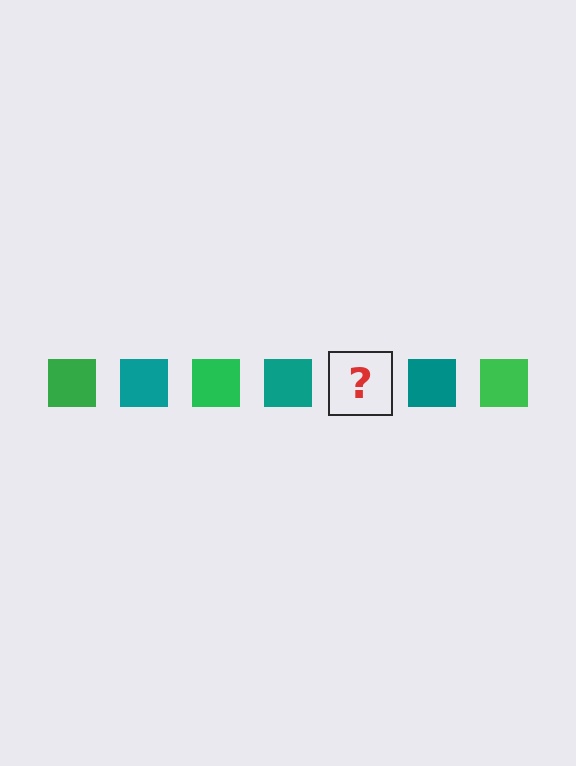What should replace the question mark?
The question mark should be replaced with a green square.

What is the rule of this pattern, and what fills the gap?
The rule is that the pattern cycles through green, teal squares. The gap should be filled with a green square.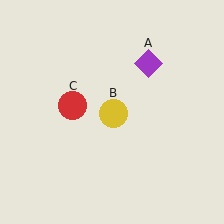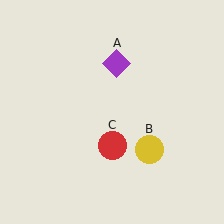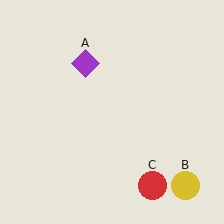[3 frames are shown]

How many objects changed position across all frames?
3 objects changed position: purple diamond (object A), yellow circle (object B), red circle (object C).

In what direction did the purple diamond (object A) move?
The purple diamond (object A) moved left.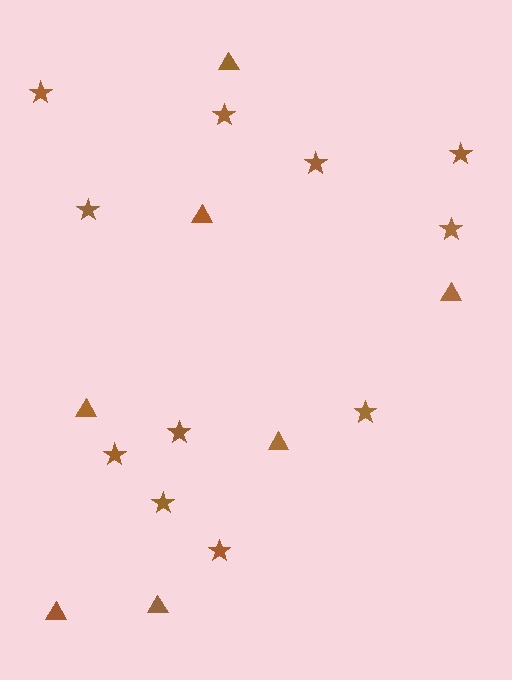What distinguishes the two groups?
There are 2 groups: one group of stars (11) and one group of triangles (7).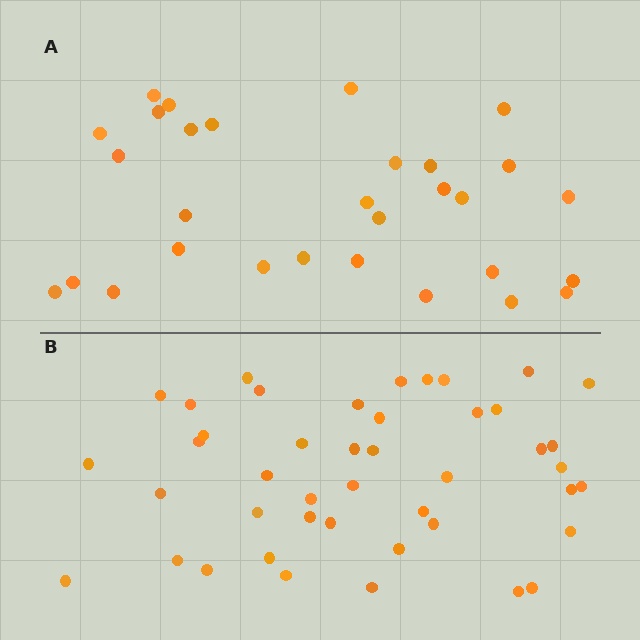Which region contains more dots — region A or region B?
Region B (the bottom region) has more dots.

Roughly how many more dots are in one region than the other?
Region B has approximately 15 more dots than region A.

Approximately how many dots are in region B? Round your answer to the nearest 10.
About 40 dots. (The exact count is 44, which rounds to 40.)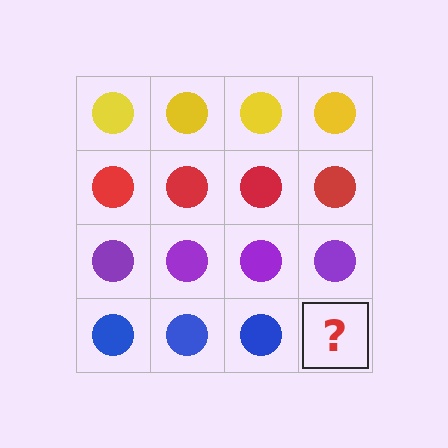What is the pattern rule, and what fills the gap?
The rule is that each row has a consistent color. The gap should be filled with a blue circle.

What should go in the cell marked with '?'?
The missing cell should contain a blue circle.